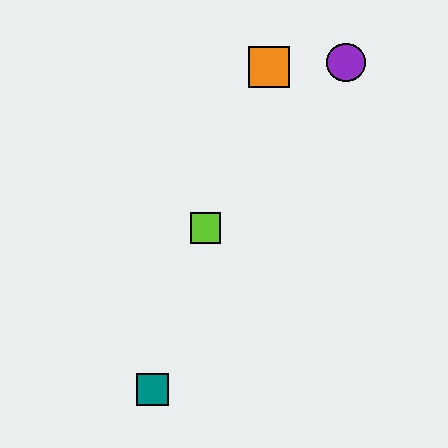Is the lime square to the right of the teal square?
Yes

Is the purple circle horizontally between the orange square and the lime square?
No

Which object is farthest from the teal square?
The purple circle is farthest from the teal square.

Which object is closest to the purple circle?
The orange square is closest to the purple circle.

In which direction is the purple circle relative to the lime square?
The purple circle is above the lime square.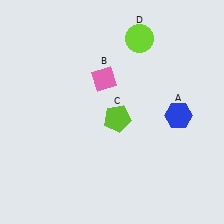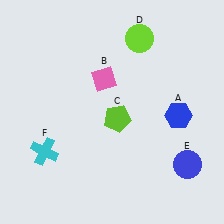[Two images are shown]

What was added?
A blue circle (E), a cyan cross (F) were added in Image 2.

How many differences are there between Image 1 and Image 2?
There are 2 differences between the two images.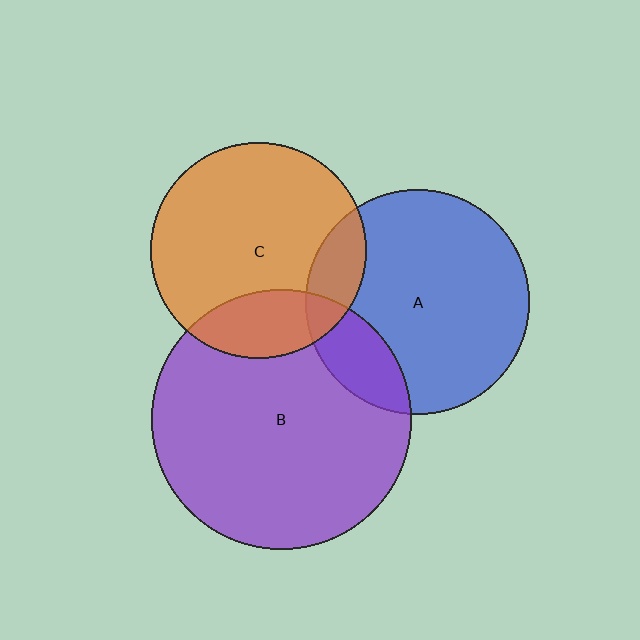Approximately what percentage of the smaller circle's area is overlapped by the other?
Approximately 15%.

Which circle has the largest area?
Circle B (purple).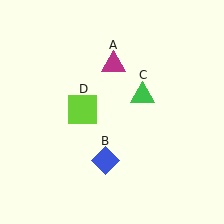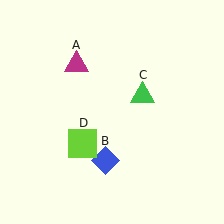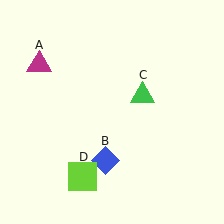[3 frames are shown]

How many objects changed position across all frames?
2 objects changed position: magenta triangle (object A), lime square (object D).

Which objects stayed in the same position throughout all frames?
Blue diamond (object B) and green triangle (object C) remained stationary.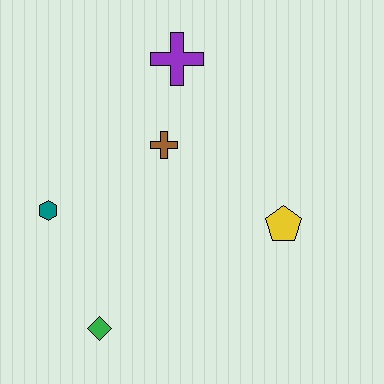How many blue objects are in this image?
There are no blue objects.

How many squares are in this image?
There are no squares.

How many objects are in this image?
There are 5 objects.